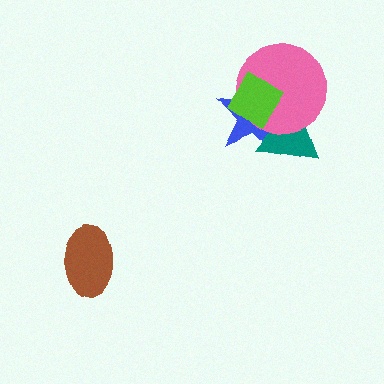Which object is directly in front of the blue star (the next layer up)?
The teal triangle is directly in front of the blue star.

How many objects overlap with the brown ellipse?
0 objects overlap with the brown ellipse.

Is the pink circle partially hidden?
Yes, it is partially covered by another shape.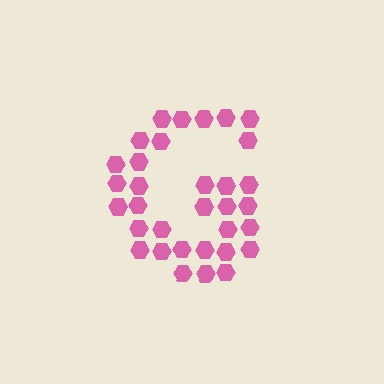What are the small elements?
The small elements are hexagons.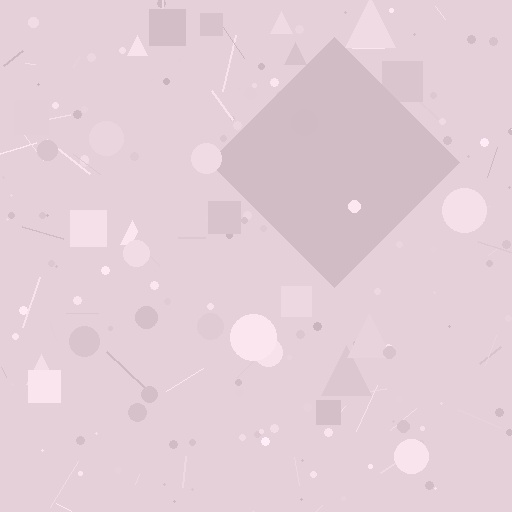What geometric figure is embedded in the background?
A diamond is embedded in the background.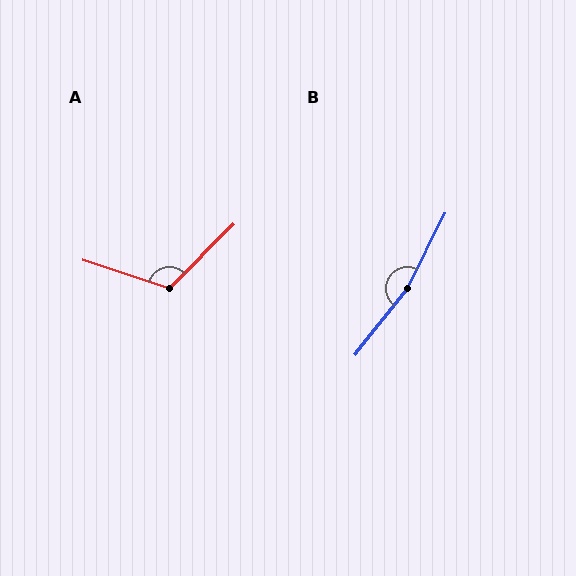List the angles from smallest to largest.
A (117°), B (168°).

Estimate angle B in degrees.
Approximately 168 degrees.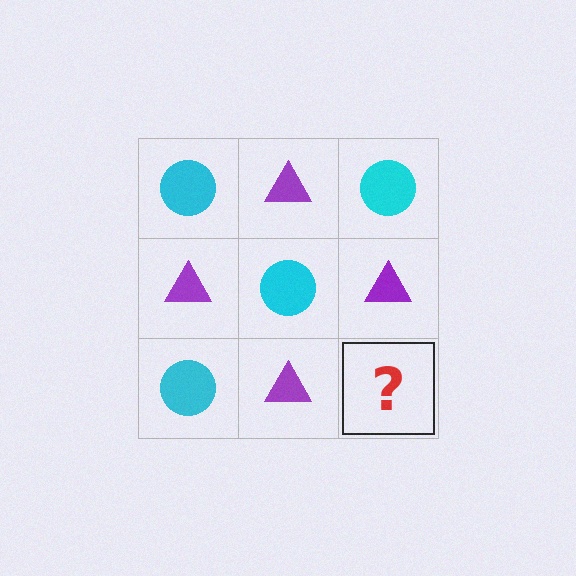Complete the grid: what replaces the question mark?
The question mark should be replaced with a cyan circle.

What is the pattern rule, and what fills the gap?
The rule is that it alternates cyan circle and purple triangle in a checkerboard pattern. The gap should be filled with a cyan circle.